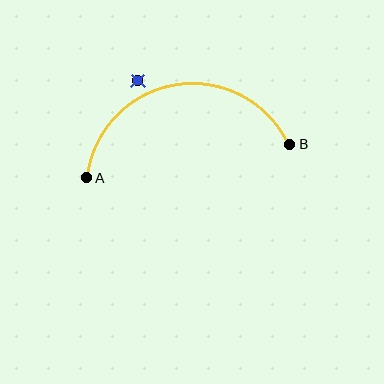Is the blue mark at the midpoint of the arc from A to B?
No — the blue mark does not lie on the arc at all. It sits slightly outside the curve.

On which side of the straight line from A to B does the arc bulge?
The arc bulges above the straight line connecting A and B.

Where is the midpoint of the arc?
The arc midpoint is the point on the curve farthest from the straight line joining A and B. It sits above that line.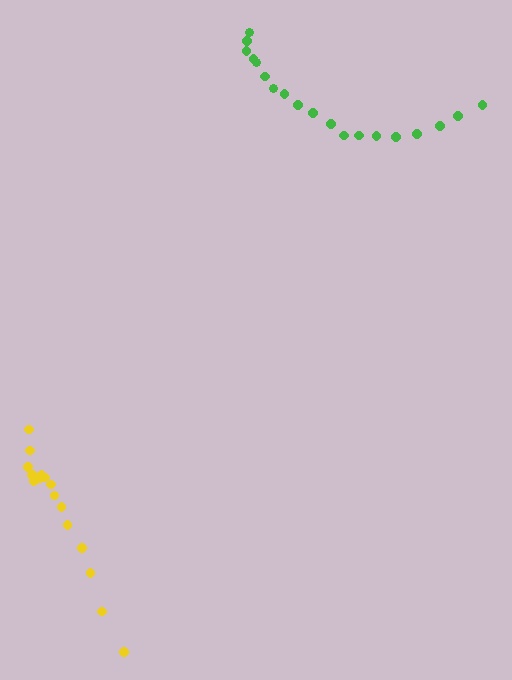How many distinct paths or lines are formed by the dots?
There are 2 distinct paths.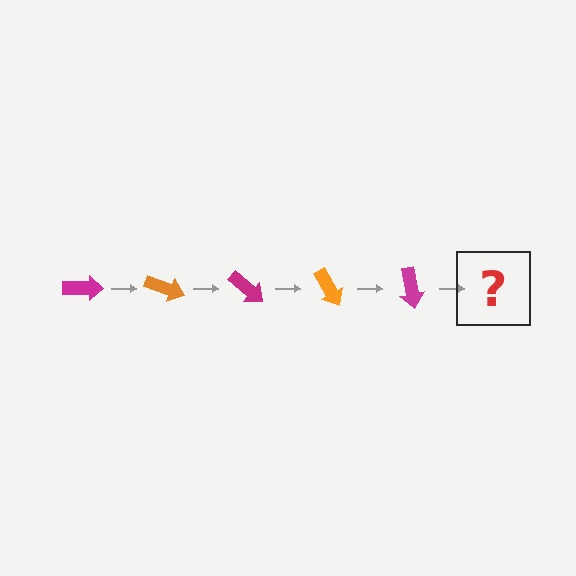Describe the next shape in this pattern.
It should be an orange arrow, rotated 100 degrees from the start.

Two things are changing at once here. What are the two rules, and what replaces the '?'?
The two rules are that it rotates 20 degrees each step and the color cycles through magenta and orange. The '?' should be an orange arrow, rotated 100 degrees from the start.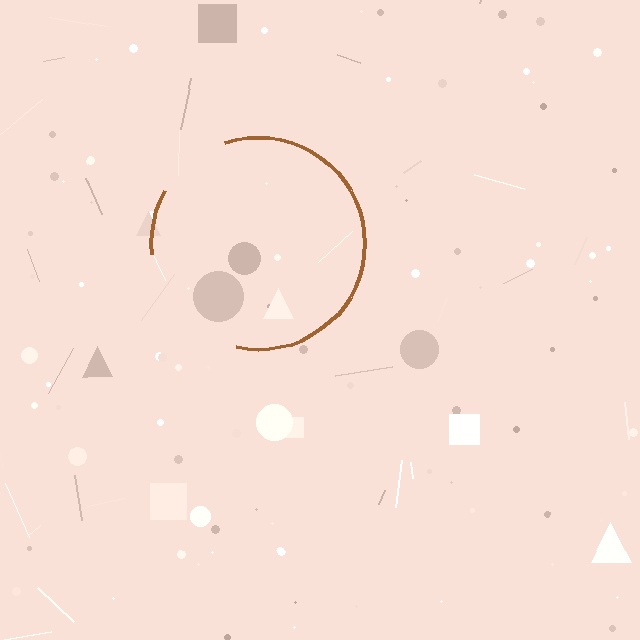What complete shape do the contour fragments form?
The contour fragments form a circle.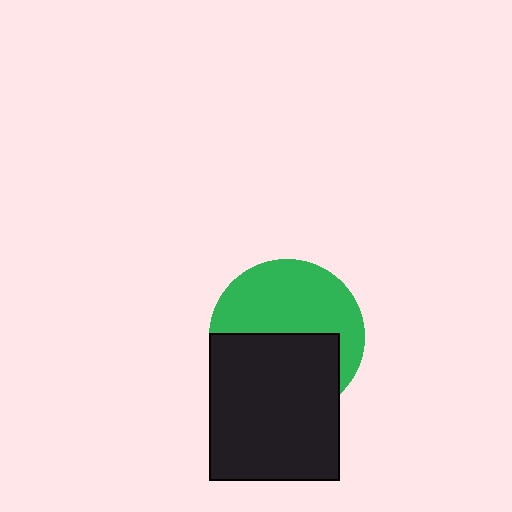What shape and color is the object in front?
The object in front is a black rectangle.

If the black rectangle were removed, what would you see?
You would see the complete green circle.